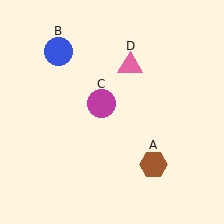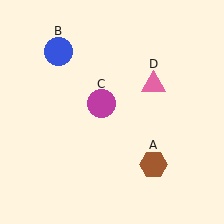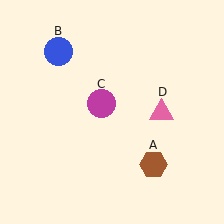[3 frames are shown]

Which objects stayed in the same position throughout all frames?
Brown hexagon (object A) and blue circle (object B) and magenta circle (object C) remained stationary.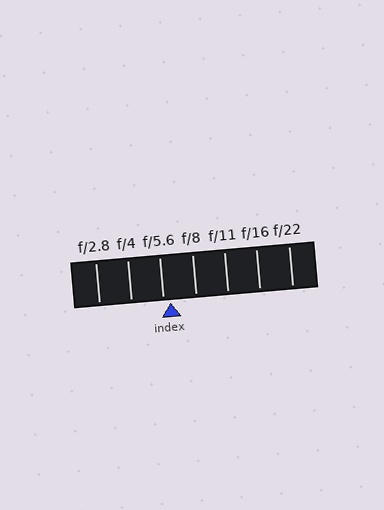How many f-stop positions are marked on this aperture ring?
There are 7 f-stop positions marked.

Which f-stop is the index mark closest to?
The index mark is closest to f/5.6.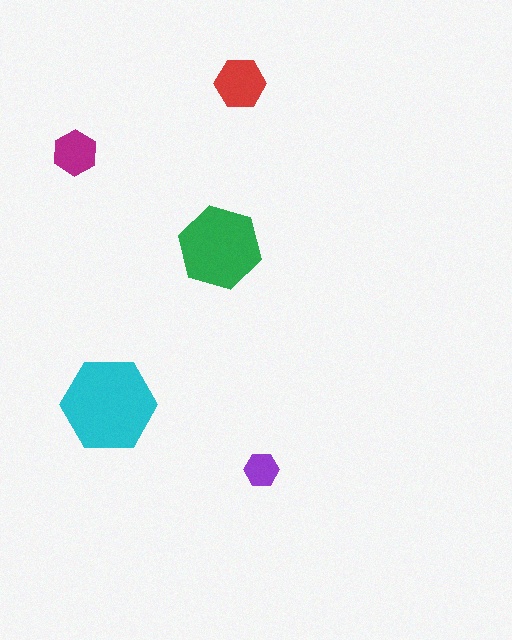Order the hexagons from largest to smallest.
the cyan one, the green one, the red one, the magenta one, the purple one.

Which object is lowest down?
The purple hexagon is bottommost.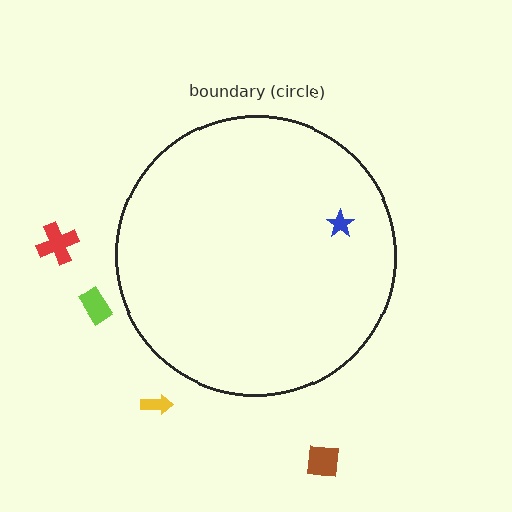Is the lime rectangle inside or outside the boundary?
Outside.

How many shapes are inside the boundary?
1 inside, 4 outside.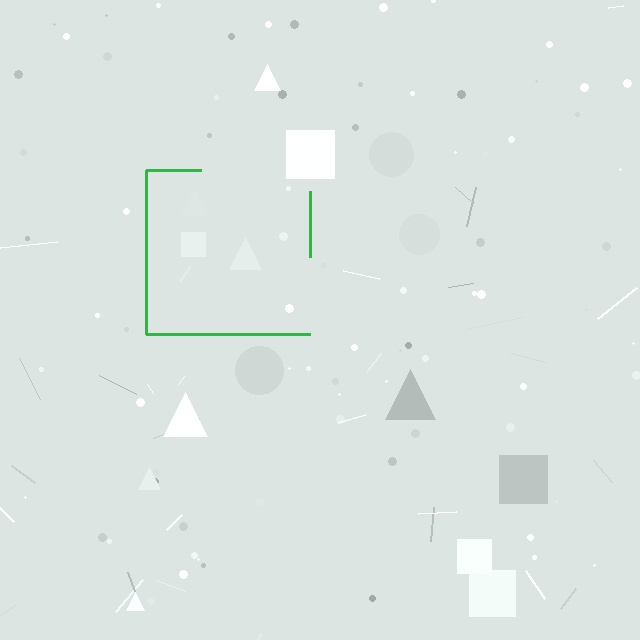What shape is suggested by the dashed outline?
The dashed outline suggests a square.